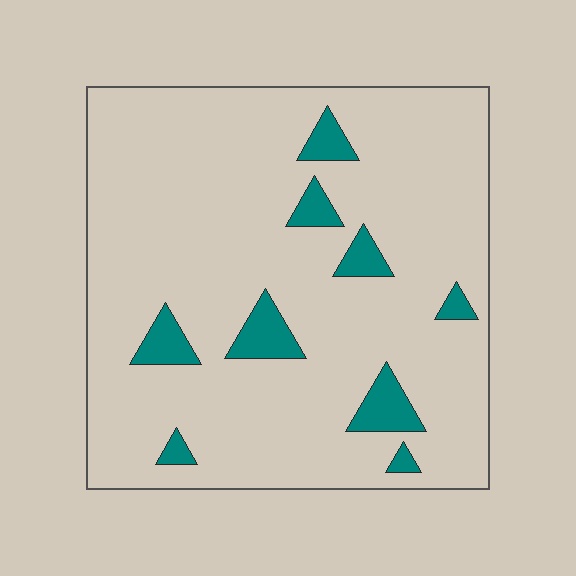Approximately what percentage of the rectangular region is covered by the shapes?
Approximately 10%.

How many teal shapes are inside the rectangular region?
9.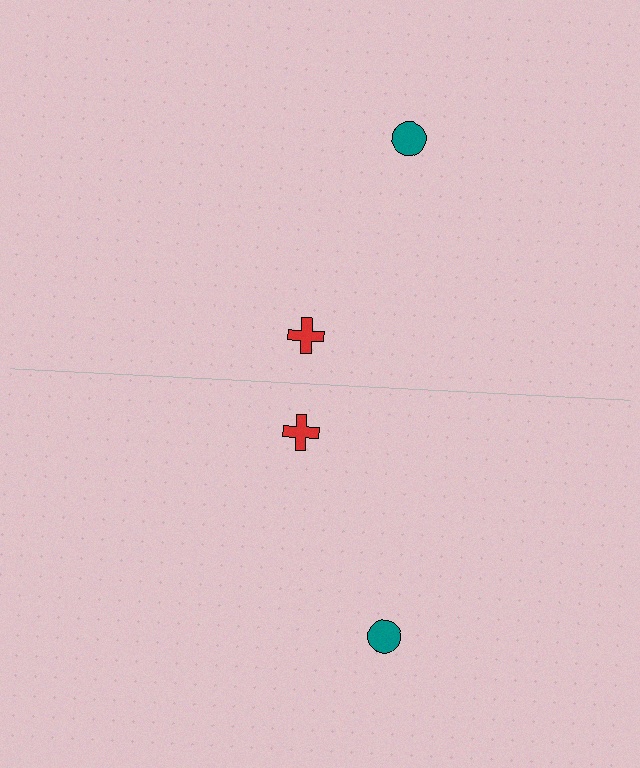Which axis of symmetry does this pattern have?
The pattern has a horizontal axis of symmetry running through the center of the image.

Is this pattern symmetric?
Yes, this pattern has bilateral (reflection) symmetry.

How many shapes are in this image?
There are 4 shapes in this image.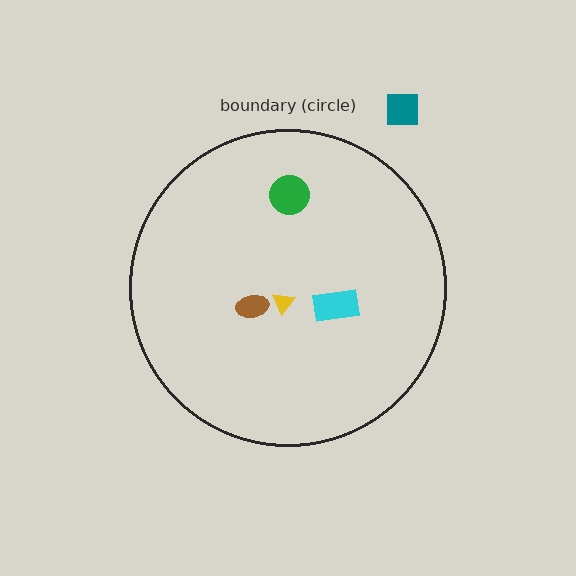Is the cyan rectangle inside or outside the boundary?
Inside.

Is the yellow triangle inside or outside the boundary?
Inside.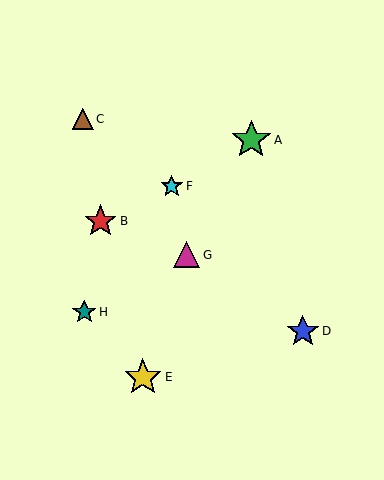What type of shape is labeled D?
Shape D is a blue star.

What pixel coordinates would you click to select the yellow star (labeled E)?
Click at (143, 377) to select the yellow star E.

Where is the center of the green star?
The center of the green star is at (251, 140).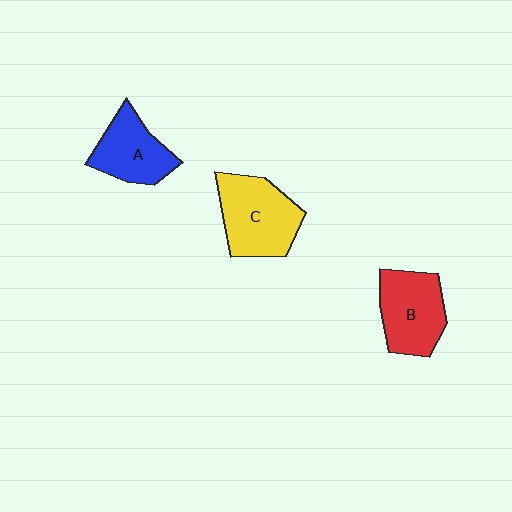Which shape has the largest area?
Shape C (yellow).